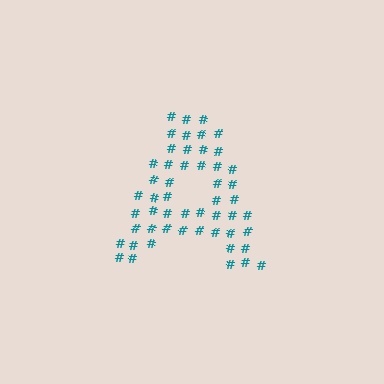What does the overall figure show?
The overall figure shows the letter A.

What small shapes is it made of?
It is made of small hash symbols.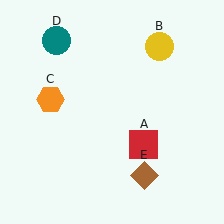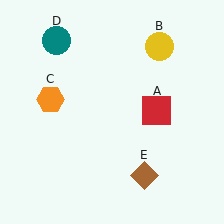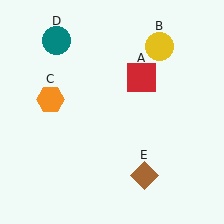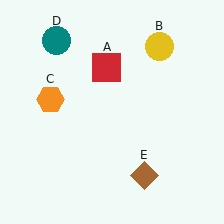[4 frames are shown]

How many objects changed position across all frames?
1 object changed position: red square (object A).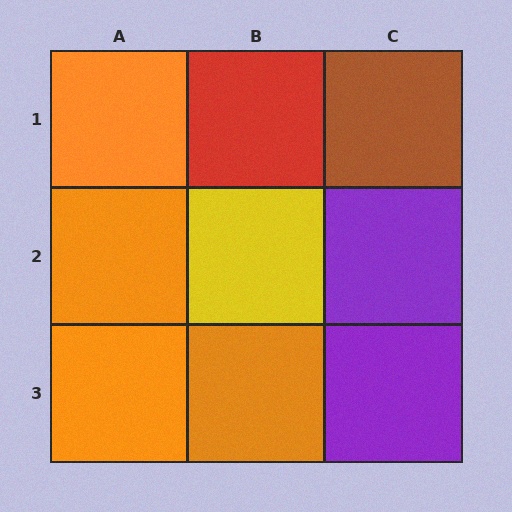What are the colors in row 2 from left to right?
Orange, yellow, purple.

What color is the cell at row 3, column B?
Orange.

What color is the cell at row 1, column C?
Brown.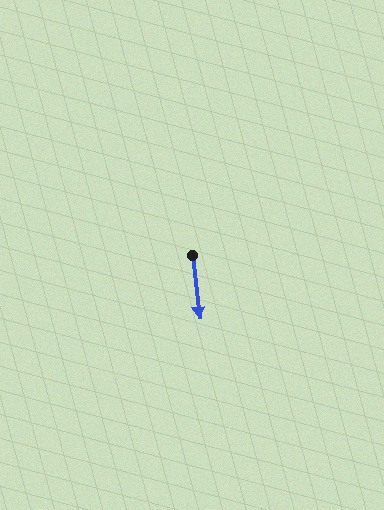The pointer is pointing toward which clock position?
Roughly 6 o'clock.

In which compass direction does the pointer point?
South.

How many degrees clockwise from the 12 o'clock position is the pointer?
Approximately 173 degrees.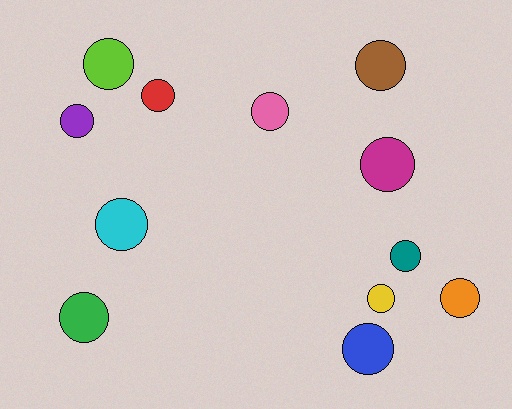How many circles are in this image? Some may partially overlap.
There are 12 circles.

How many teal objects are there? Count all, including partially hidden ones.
There is 1 teal object.